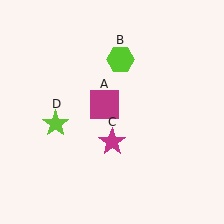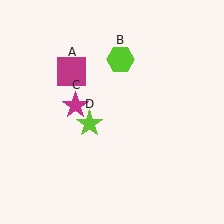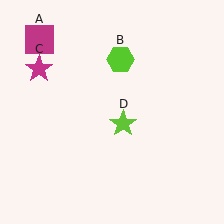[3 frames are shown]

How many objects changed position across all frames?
3 objects changed position: magenta square (object A), magenta star (object C), lime star (object D).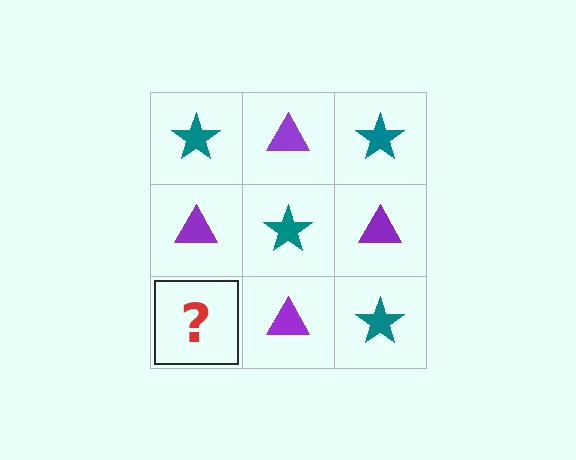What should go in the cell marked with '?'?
The missing cell should contain a teal star.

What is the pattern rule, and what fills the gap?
The rule is that it alternates teal star and purple triangle in a checkerboard pattern. The gap should be filled with a teal star.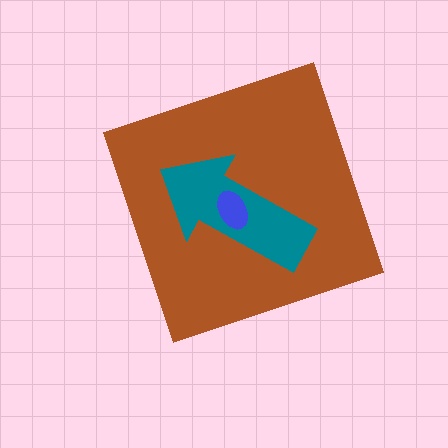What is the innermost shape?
The blue ellipse.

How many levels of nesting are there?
3.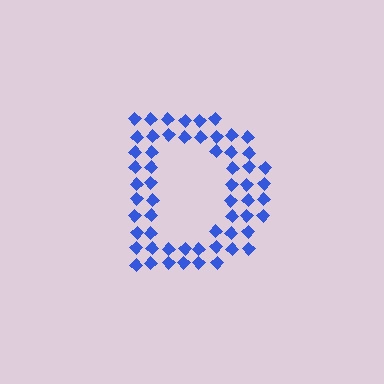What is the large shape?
The large shape is the letter D.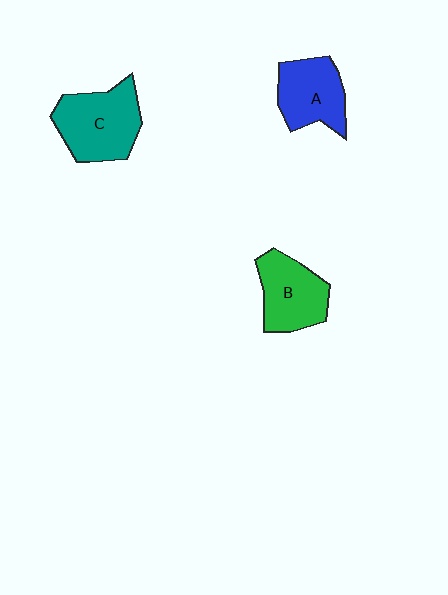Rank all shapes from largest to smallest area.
From largest to smallest: C (teal), B (green), A (blue).